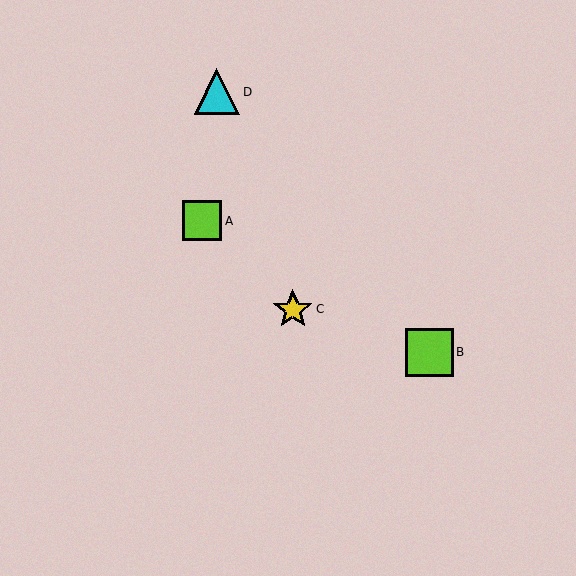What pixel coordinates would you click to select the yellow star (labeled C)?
Click at (293, 309) to select the yellow star C.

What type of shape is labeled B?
Shape B is a lime square.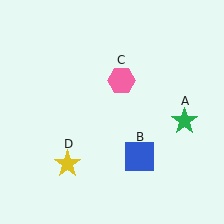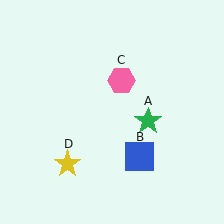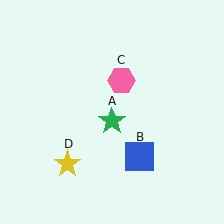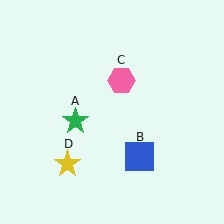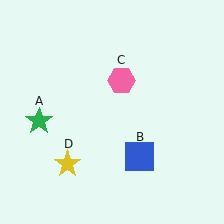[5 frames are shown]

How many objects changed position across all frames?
1 object changed position: green star (object A).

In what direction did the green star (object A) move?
The green star (object A) moved left.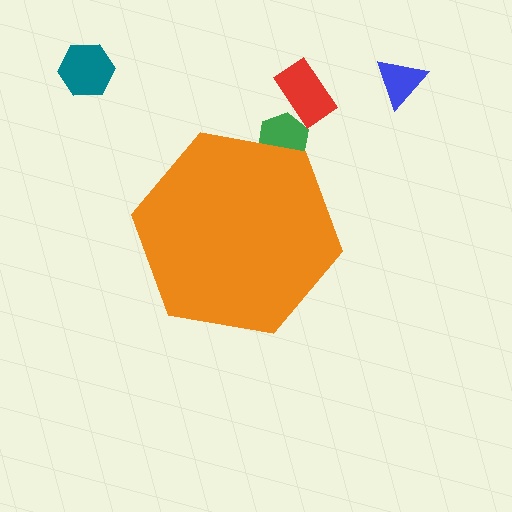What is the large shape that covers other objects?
An orange hexagon.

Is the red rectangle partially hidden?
No, the red rectangle is fully visible.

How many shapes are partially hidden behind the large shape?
1 shape is partially hidden.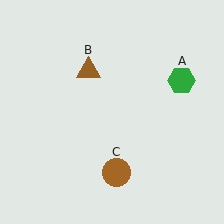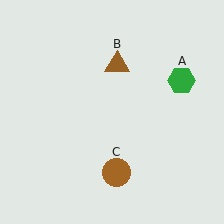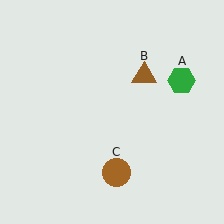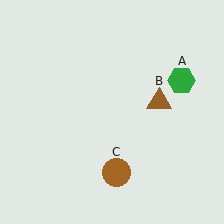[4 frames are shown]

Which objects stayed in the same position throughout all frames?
Green hexagon (object A) and brown circle (object C) remained stationary.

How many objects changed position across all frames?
1 object changed position: brown triangle (object B).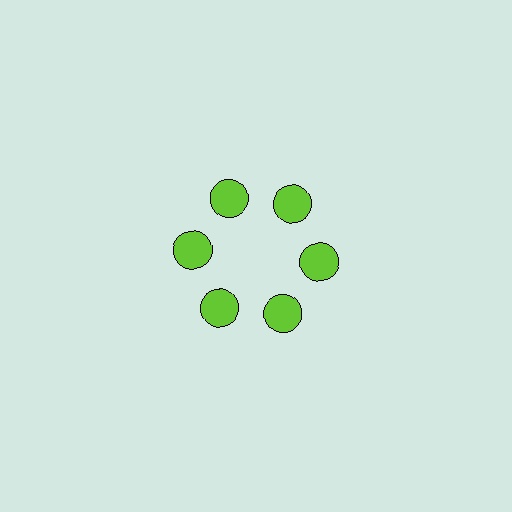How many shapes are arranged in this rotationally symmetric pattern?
There are 6 shapes, arranged in 6 groups of 1.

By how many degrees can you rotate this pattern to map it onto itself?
The pattern maps onto itself every 60 degrees of rotation.